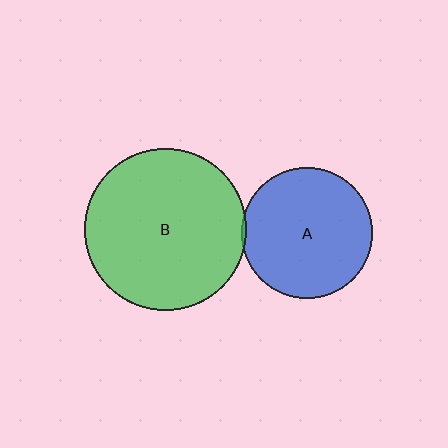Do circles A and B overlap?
Yes.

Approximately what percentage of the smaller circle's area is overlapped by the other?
Approximately 5%.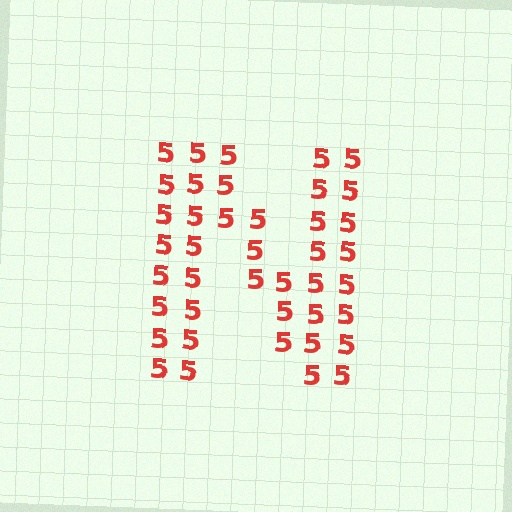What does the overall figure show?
The overall figure shows the letter N.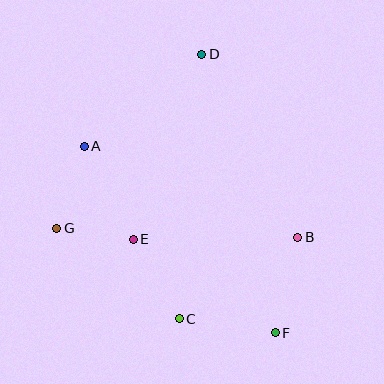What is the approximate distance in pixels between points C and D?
The distance between C and D is approximately 265 pixels.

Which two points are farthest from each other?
Points D and F are farthest from each other.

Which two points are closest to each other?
Points E and G are closest to each other.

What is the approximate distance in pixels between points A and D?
The distance between A and D is approximately 149 pixels.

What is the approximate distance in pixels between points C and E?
The distance between C and E is approximately 92 pixels.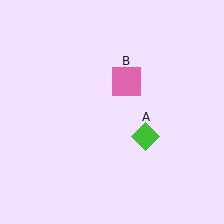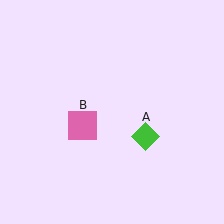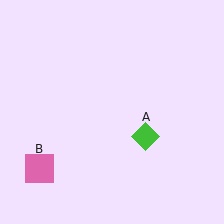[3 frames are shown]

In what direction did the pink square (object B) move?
The pink square (object B) moved down and to the left.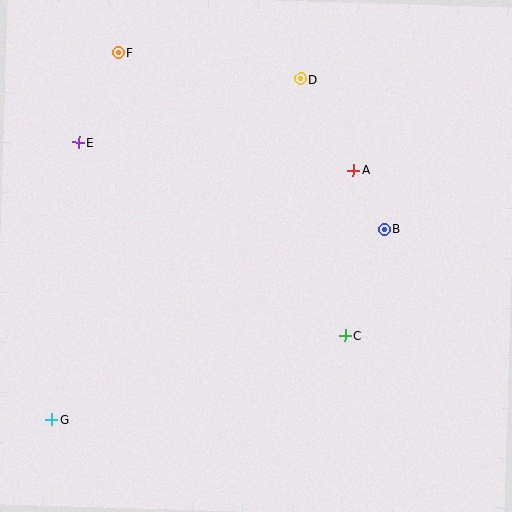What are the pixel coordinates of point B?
Point B is at (384, 229).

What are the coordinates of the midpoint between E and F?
The midpoint between E and F is at (98, 98).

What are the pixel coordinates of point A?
Point A is at (354, 170).